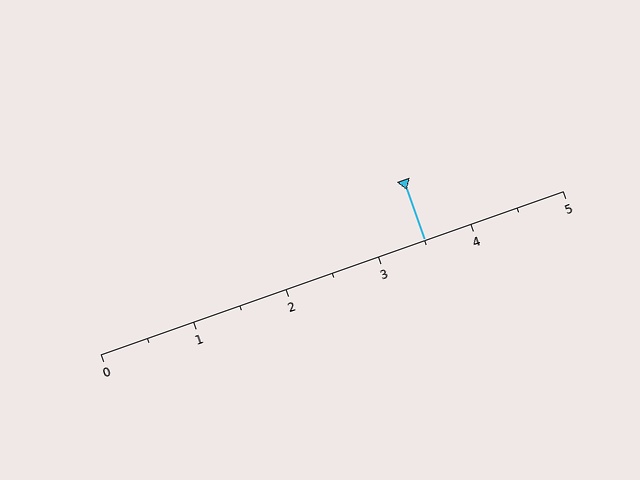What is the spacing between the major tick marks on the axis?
The major ticks are spaced 1 apart.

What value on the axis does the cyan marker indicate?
The marker indicates approximately 3.5.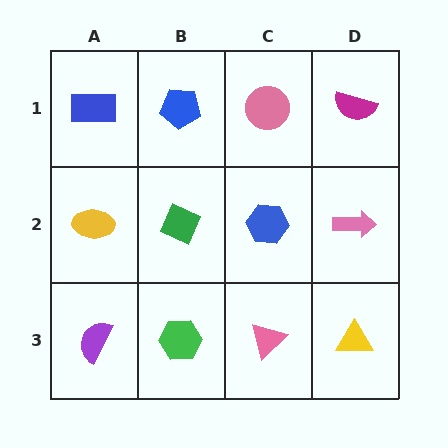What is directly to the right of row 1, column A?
A blue pentagon.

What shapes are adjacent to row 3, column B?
A green diamond (row 2, column B), a purple semicircle (row 3, column A), a pink triangle (row 3, column C).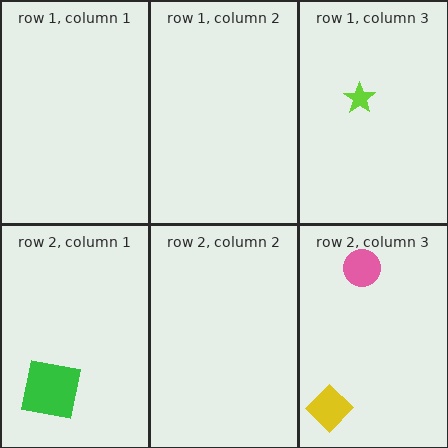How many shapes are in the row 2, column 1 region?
1.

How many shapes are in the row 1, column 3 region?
1.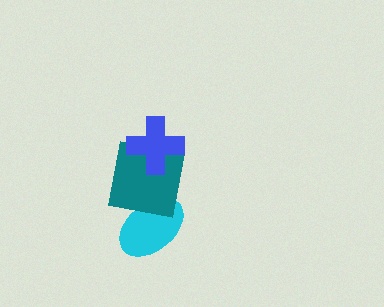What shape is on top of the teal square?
The blue cross is on top of the teal square.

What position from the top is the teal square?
The teal square is 2nd from the top.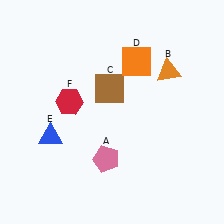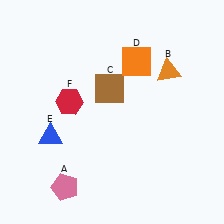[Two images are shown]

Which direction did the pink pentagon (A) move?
The pink pentagon (A) moved left.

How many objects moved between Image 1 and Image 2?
1 object moved between the two images.